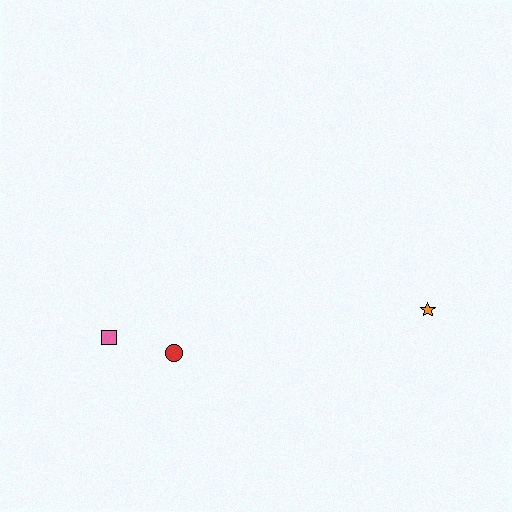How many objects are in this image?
There are 3 objects.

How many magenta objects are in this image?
There are no magenta objects.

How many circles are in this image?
There is 1 circle.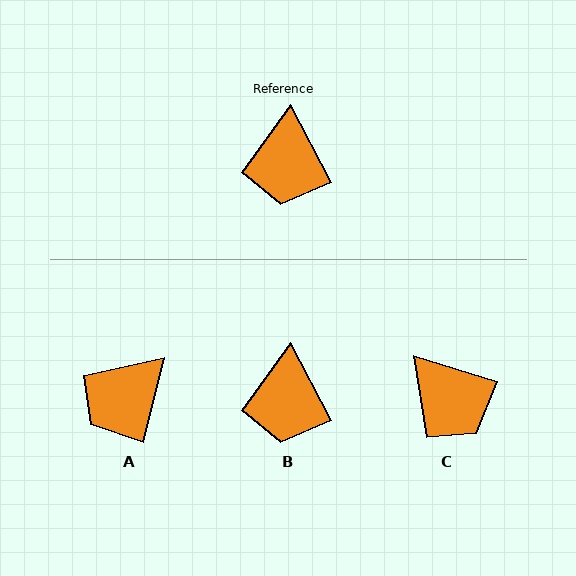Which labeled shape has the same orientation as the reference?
B.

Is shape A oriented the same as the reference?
No, it is off by about 42 degrees.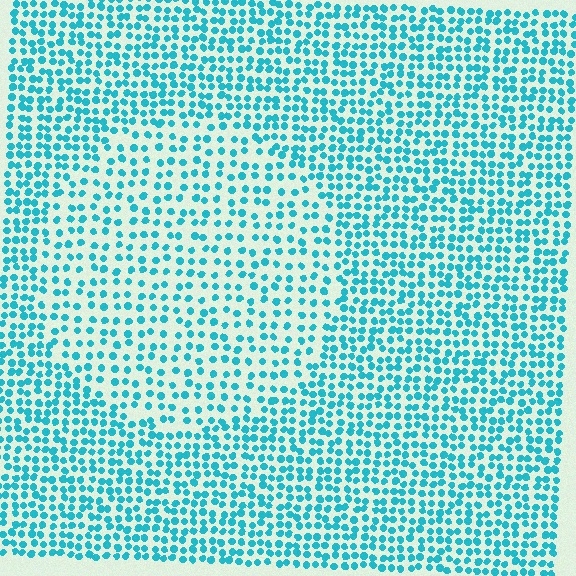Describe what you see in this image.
The image contains small cyan elements arranged at two different densities. A circle-shaped region is visible where the elements are less densely packed than the surrounding area.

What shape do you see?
I see a circle.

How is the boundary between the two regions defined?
The boundary is defined by a change in element density (approximately 1.7x ratio). All elements are the same color, size, and shape.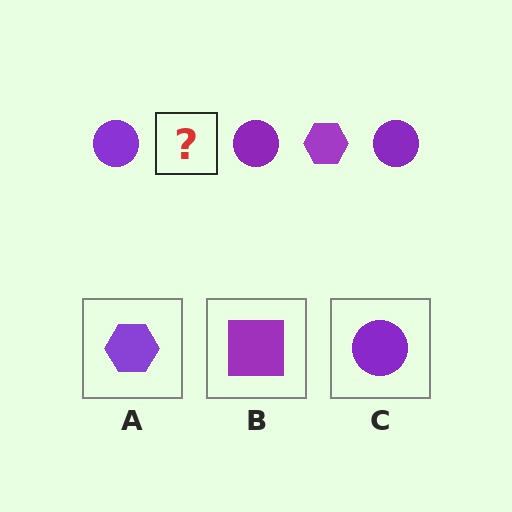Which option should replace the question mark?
Option A.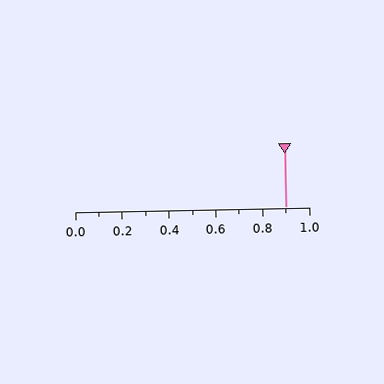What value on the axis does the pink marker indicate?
The marker indicates approximately 0.9.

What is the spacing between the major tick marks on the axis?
The major ticks are spaced 0.2 apart.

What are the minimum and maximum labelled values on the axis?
The axis runs from 0.0 to 1.0.